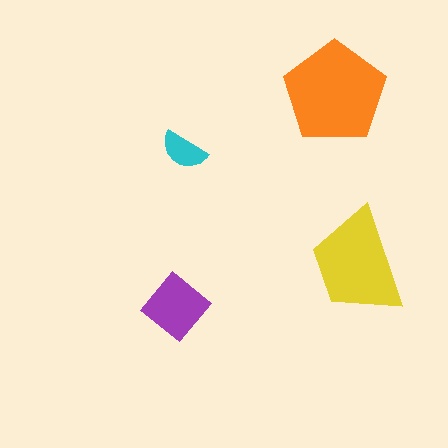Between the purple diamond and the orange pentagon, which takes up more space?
The orange pentagon.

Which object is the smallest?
The cyan semicircle.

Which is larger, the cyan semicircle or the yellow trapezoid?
The yellow trapezoid.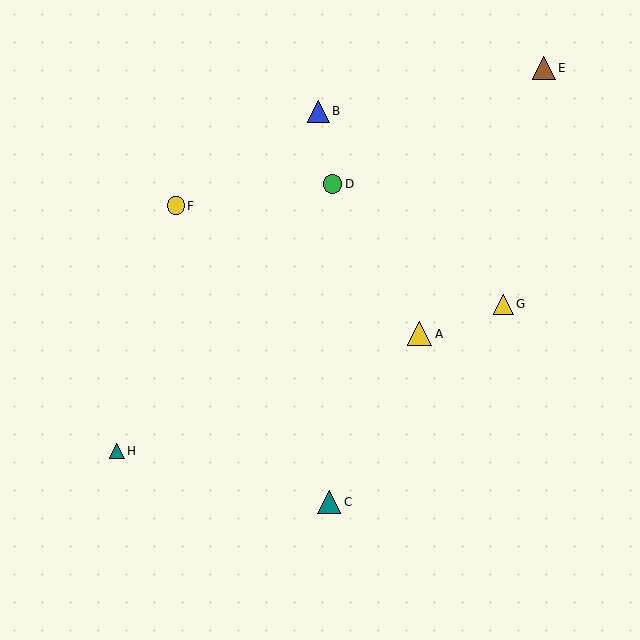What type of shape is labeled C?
Shape C is a teal triangle.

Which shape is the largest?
The yellow triangle (labeled A) is the largest.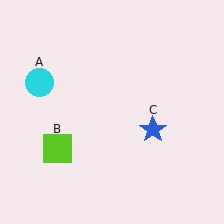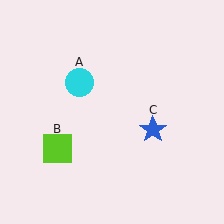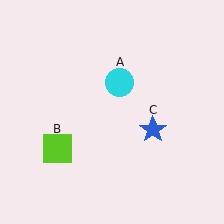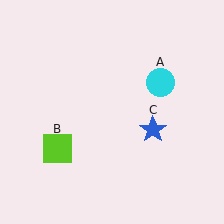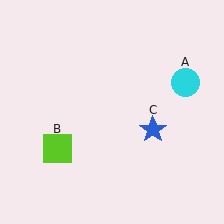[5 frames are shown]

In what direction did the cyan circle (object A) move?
The cyan circle (object A) moved right.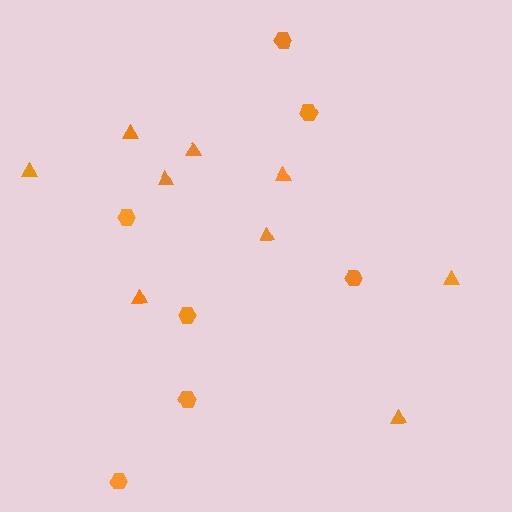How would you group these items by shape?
There are 2 groups: one group of hexagons (7) and one group of triangles (9).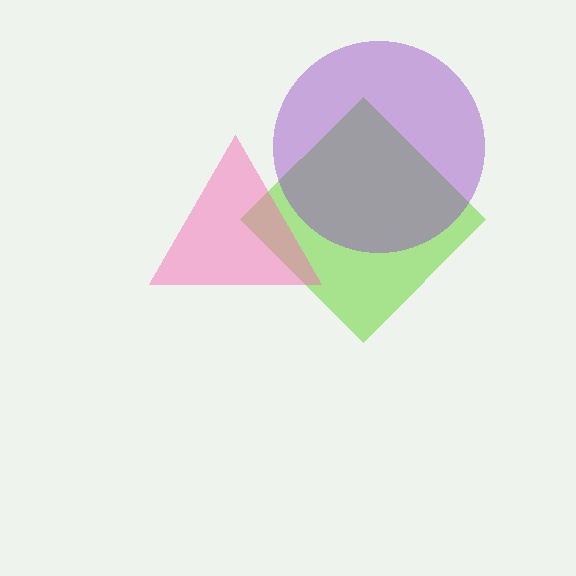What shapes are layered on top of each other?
The layered shapes are: a lime diamond, a pink triangle, a purple circle.